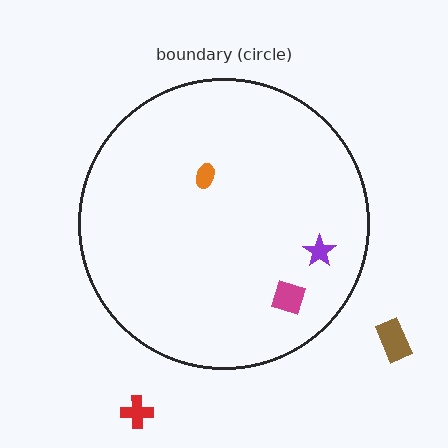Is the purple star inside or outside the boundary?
Inside.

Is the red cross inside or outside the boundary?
Outside.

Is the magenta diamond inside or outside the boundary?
Inside.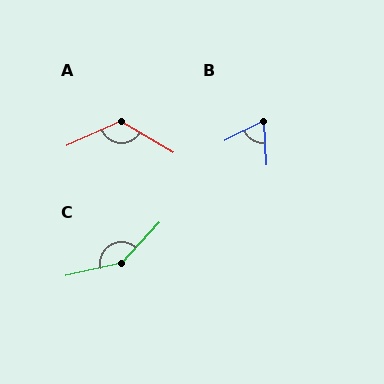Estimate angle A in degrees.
Approximately 125 degrees.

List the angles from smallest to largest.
B (66°), A (125°), C (147°).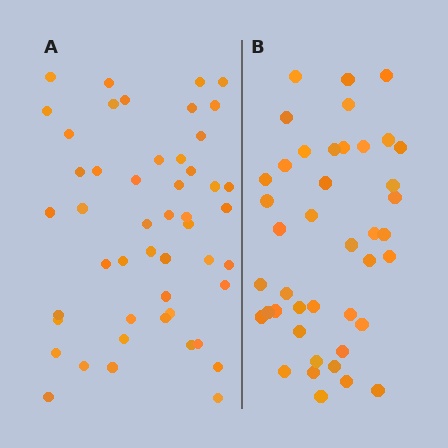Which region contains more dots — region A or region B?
Region A (the left region) has more dots.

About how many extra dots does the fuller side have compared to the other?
Region A has roughly 8 or so more dots than region B.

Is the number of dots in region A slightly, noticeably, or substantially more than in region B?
Region A has only slightly more — the two regions are fairly close. The ratio is roughly 1.2 to 1.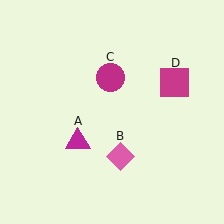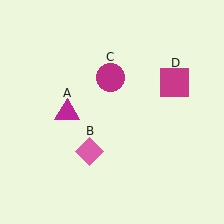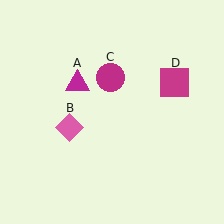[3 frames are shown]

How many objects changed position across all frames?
2 objects changed position: magenta triangle (object A), pink diamond (object B).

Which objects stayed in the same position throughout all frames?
Magenta circle (object C) and magenta square (object D) remained stationary.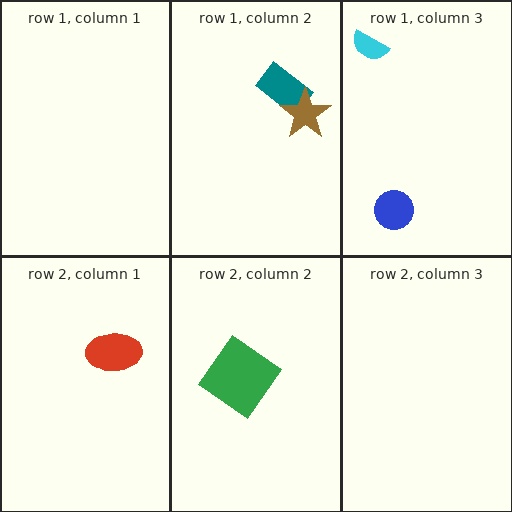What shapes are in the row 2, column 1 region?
The red ellipse.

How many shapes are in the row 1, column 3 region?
2.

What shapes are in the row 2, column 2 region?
The green diamond.